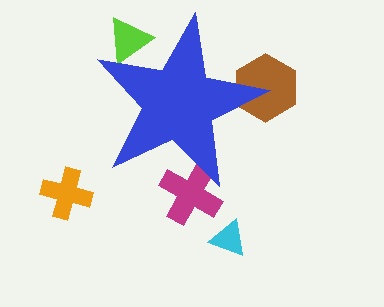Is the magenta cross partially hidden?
Yes, the magenta cross is partially hidden behind the blue star.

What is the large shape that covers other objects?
A blue star.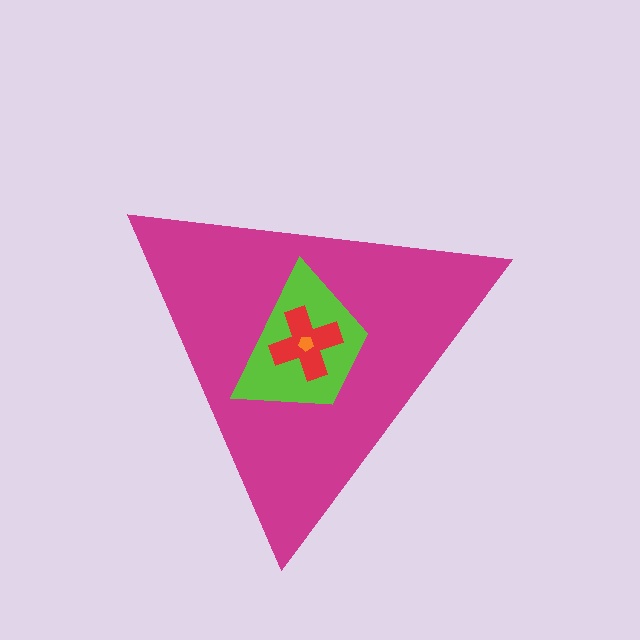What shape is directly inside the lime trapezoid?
The red cross.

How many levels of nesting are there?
4.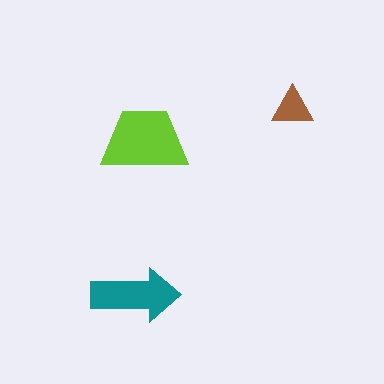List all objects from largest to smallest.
The lime trapezoid, the teal arrow, the brown triangle.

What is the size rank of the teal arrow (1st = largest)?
2nd.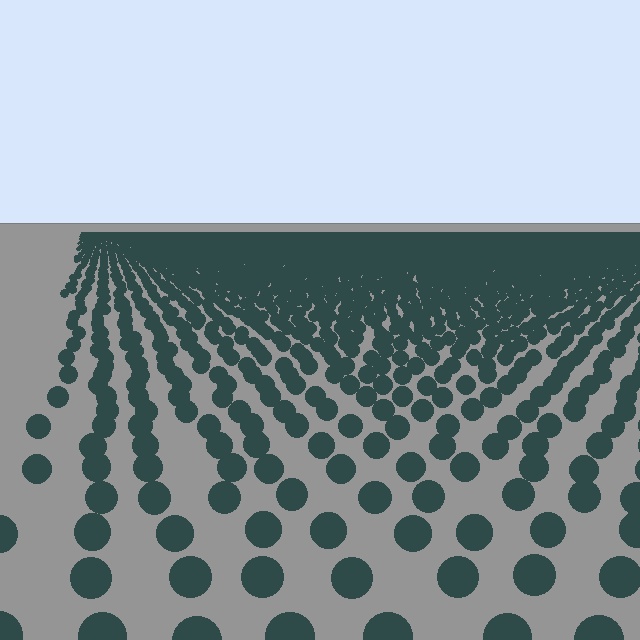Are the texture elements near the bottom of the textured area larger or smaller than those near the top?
Larger. Near the bottom, elements are closer to the viewer and appear at a bigger on-screen size.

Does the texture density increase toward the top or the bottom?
Density increases toward the top.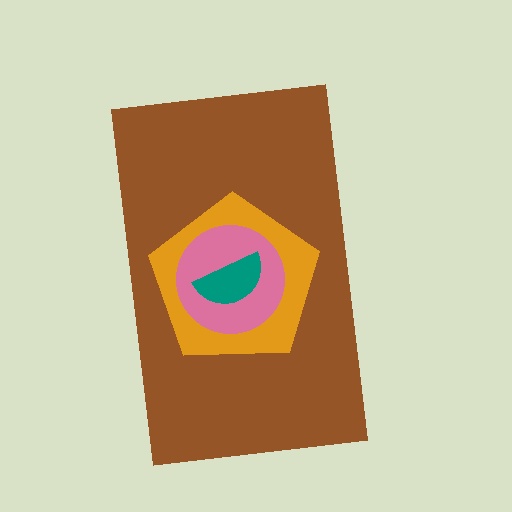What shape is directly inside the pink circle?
The teal semicircle.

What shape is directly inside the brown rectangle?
The orange pentagon.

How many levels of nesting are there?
4.